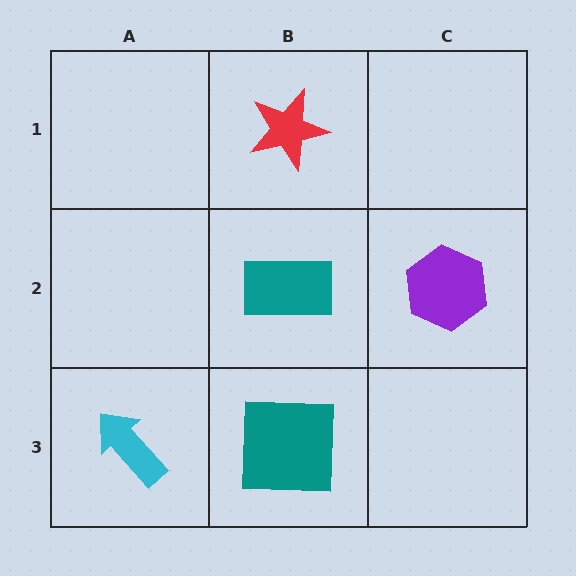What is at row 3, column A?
A cyan arrow.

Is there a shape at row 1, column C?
No, that cell is empty.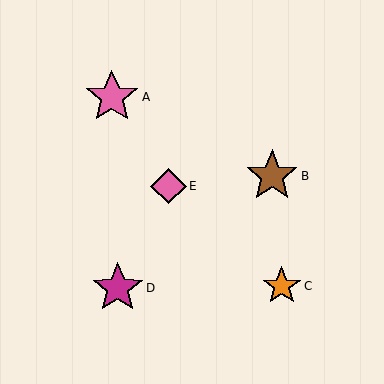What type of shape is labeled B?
Shape B is a brown star.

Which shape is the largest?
The pink star (labeled A) is the largest.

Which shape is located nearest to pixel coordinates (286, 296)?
The orange star (labeled C) at (282, 286) is nearest to that location.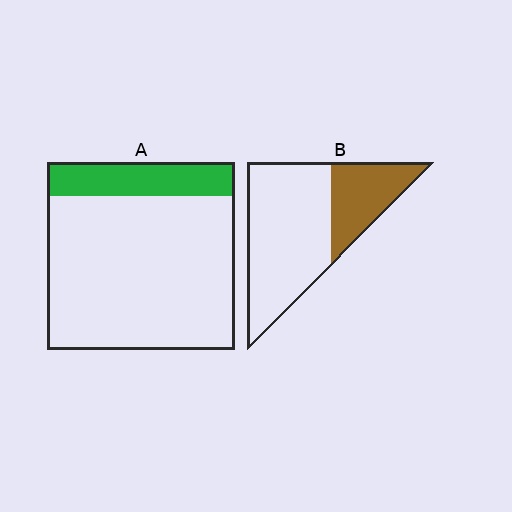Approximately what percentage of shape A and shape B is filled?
A is approximately 20% and B is approximately 30%.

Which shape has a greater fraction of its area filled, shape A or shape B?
Shape B.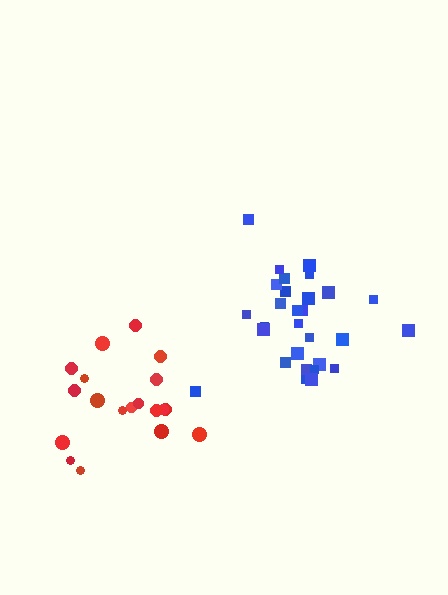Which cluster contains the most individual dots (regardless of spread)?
Blue (29).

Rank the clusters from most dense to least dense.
blue, red.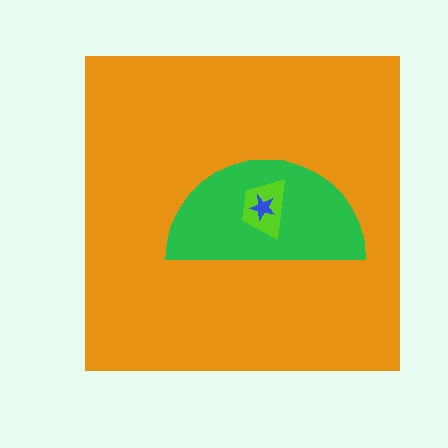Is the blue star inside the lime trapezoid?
Yes.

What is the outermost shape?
The orange square.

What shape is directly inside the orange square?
The green semicircle.